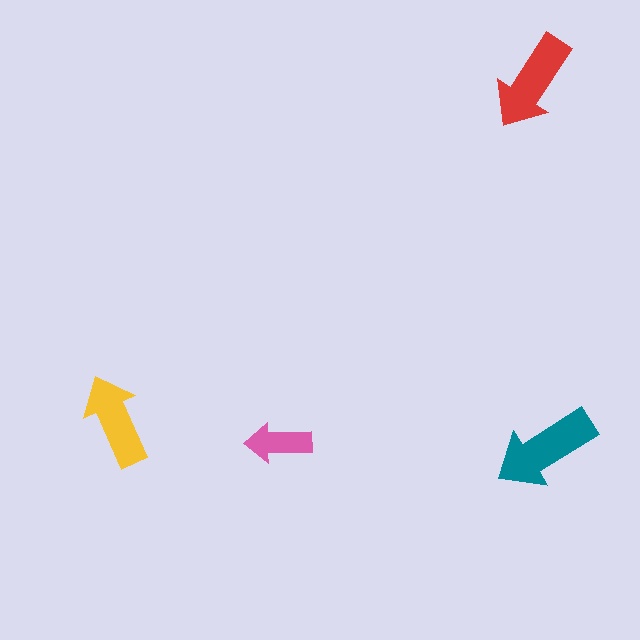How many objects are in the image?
There are 4 objects in the image.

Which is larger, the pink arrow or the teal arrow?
The teal one.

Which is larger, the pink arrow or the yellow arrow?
The yellow one.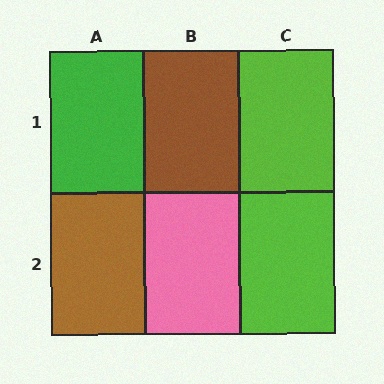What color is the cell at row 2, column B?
Pink.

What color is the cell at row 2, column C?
Lime.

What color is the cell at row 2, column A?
Brown.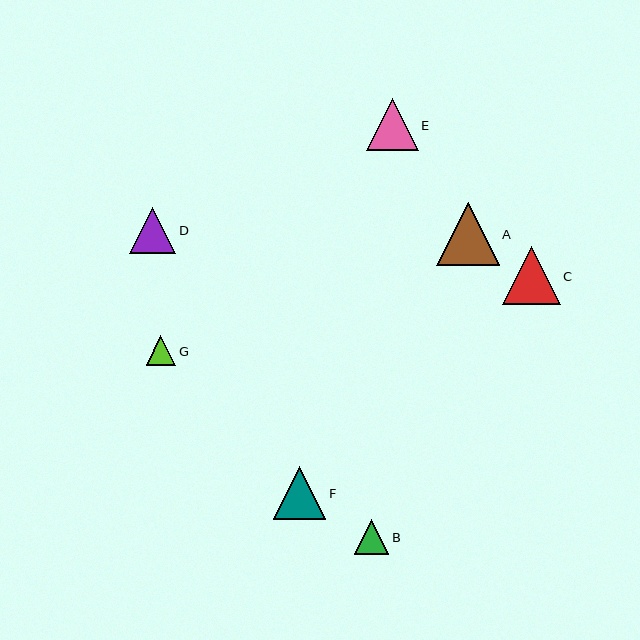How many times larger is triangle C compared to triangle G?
Triangle C is approximately 2.0 times the size of triangle G.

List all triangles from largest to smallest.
From largest to smallest: A, C, F, E, D, B, G.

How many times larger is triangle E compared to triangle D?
Triangle E is approximately 1.1 times the size of triangle D.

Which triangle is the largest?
Triangle A is the largest with a size of approximately 63 pixels.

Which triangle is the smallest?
Triangle G is the smallest with a size of approximately 30 pixels.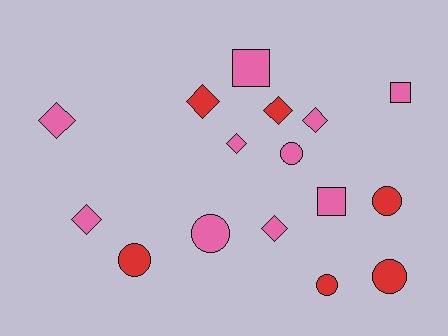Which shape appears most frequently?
Diamond, with 7 objects.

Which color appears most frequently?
Pink, with 10 objects.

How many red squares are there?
There are no red squares.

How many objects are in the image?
There are 16 objects.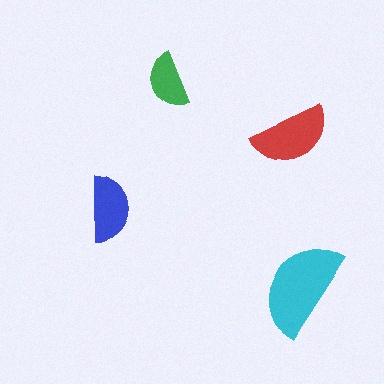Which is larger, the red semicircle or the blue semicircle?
The red one.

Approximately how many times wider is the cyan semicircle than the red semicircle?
About 1.5 times wider.